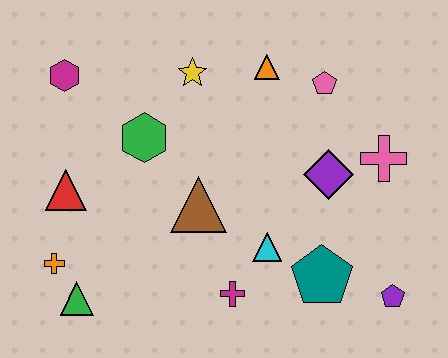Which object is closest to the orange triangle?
The pink pentagon is closest to the orange triangle.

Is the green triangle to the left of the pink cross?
Yes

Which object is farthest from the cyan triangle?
The magenta hexagon is farthest from the cyan triangle.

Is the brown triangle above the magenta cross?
Yes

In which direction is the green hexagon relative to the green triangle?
The green hexagon is above the green triangle.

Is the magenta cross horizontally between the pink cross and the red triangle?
Yes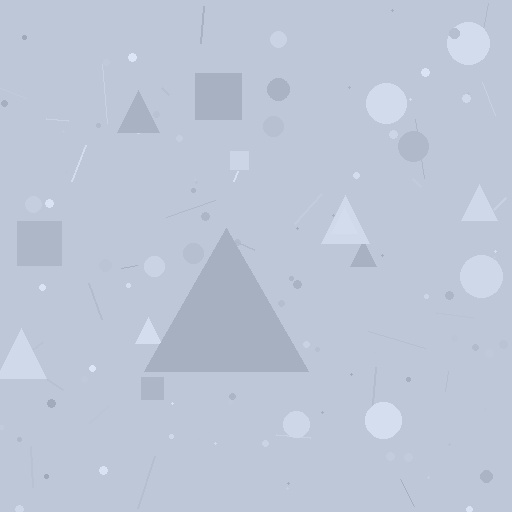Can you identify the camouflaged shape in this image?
The camouflaged shape is a triangle.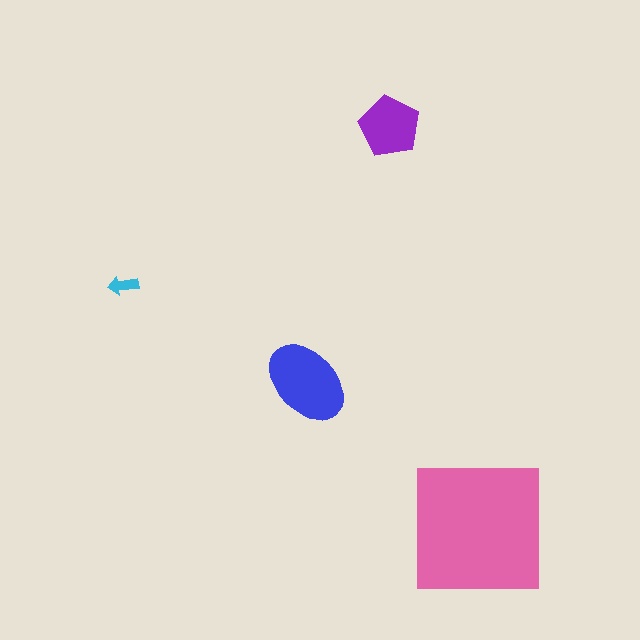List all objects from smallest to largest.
The cyan arrow, the purple pentagon, the blue ellipse, the pink square.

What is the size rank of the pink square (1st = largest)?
1st.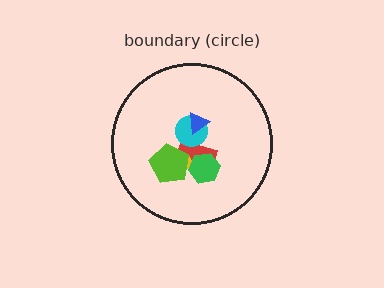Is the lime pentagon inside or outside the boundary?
Inside.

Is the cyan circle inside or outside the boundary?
Inside.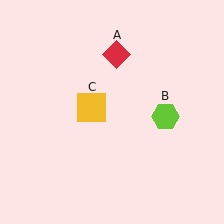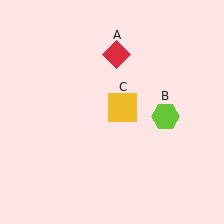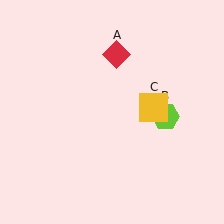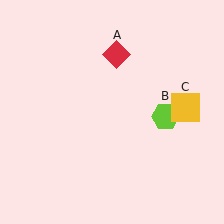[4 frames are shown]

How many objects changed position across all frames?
1 object changed position: yellow square (object C).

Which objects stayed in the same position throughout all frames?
Red diamond (object A) and lime hexagon (object B) remained stationary.